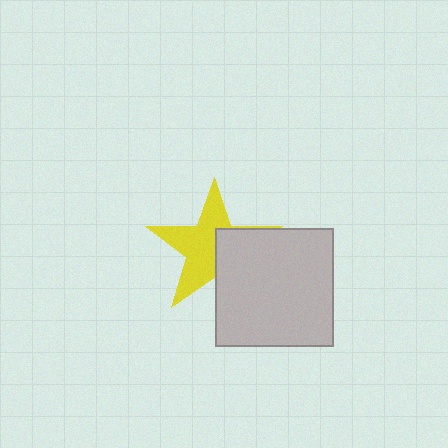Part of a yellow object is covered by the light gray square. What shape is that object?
It is a star.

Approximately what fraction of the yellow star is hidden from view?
Roughly 40% of the yellow star is hidden behind the light gray square.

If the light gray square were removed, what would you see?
You would see the complete yellow star.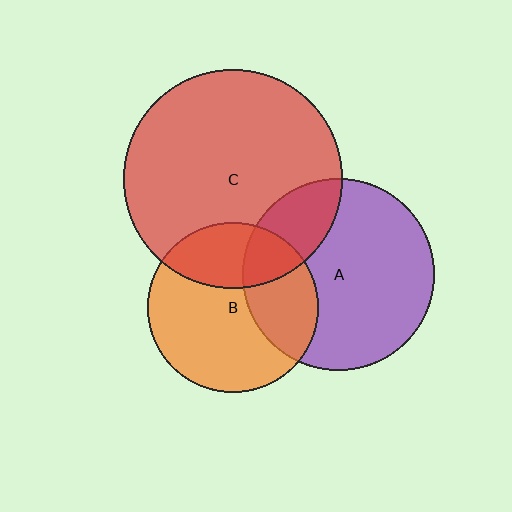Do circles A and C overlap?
Yes.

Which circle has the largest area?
Circle C (red).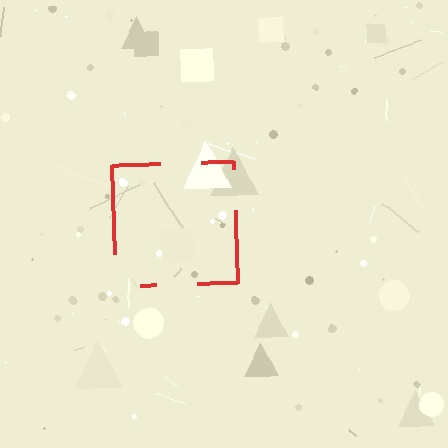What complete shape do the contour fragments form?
The contour fragments form a square.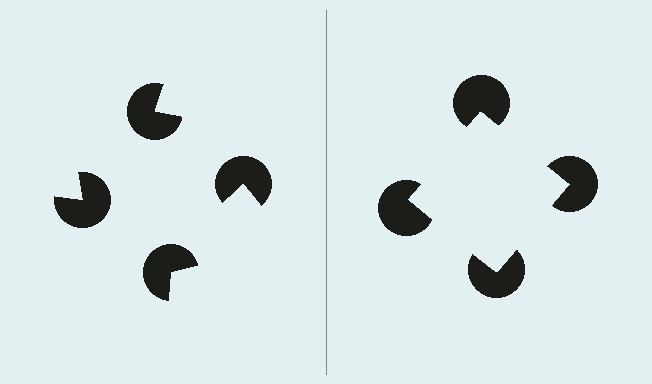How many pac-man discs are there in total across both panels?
8 — 4 on each side.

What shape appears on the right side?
An illusory square.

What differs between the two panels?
The pac-man discs are positioned identically on both sides; only the wedge orientations differ. On the right they align to a square; on the left they are misaligned.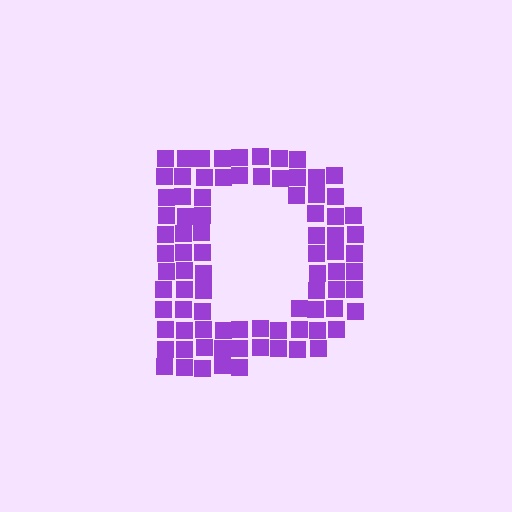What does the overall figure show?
The overall figure shows the letter D.